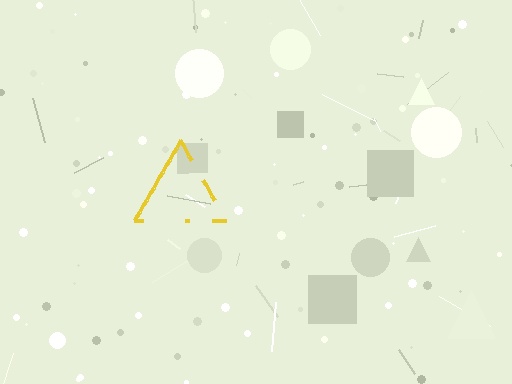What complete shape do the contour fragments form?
The contour fragments form a triangle.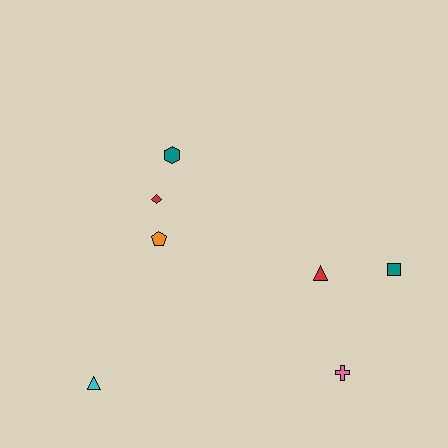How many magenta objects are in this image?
There are no magenta objects.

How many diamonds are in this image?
There is 1 diamond.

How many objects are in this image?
There are 7 objects.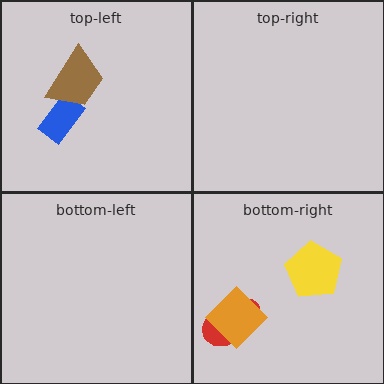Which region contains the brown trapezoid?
The top-left region.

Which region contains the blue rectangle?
The top-left region.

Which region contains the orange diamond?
The bottom-right region.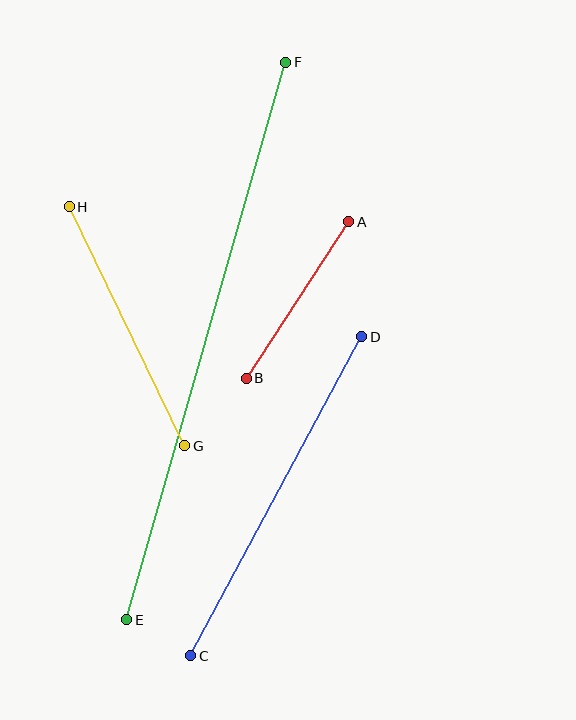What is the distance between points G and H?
The distance is approximately 265 pixels.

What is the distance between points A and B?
The distance is approximately 187 pixels.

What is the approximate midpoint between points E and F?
The midpoint is at approximately (206, 341) pixels.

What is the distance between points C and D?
The distance is approximately 362 pixels.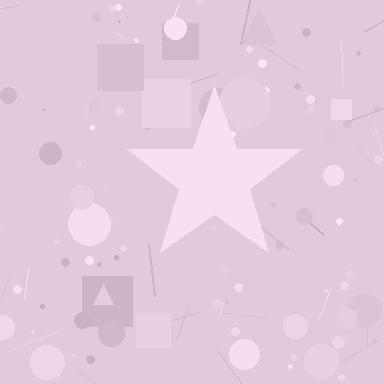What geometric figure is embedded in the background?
A star is embedded in the background.